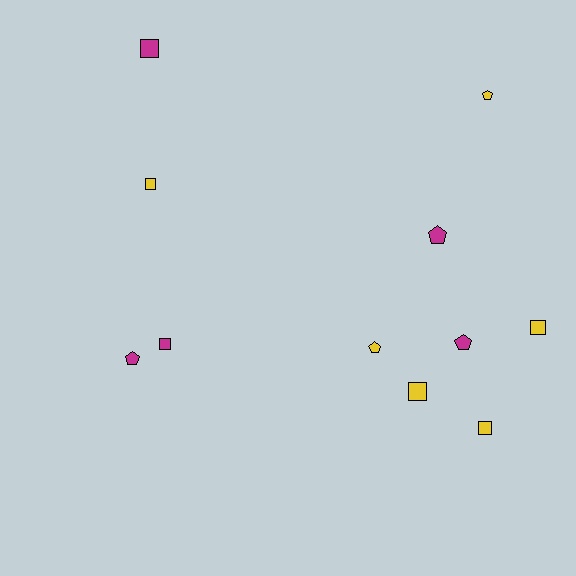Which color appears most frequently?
Yellow, with 6 objects.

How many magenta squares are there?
There are 2 magenta squares.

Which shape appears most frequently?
Square, with 6 objects.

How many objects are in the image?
There are 11 objects.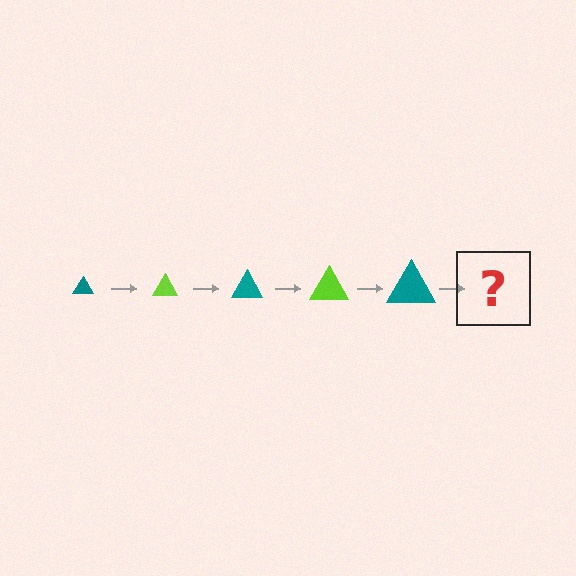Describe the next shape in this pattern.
It should be a lime triangle, larger than the previous one.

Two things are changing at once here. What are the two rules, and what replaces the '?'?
The two rules are that the triangle grows larger each step and the color cycles through teal and lime. The '?' should be a lime triangle, larger than the previous one.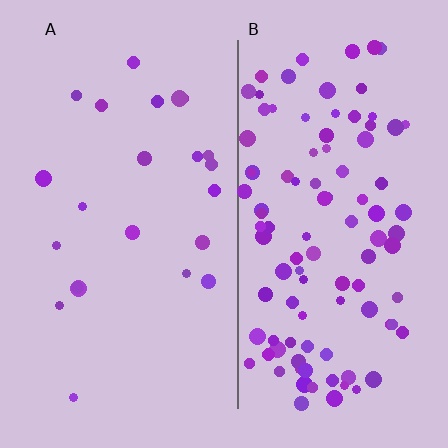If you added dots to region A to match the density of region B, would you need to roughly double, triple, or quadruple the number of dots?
Approximately quadruple.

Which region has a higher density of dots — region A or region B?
B (the right).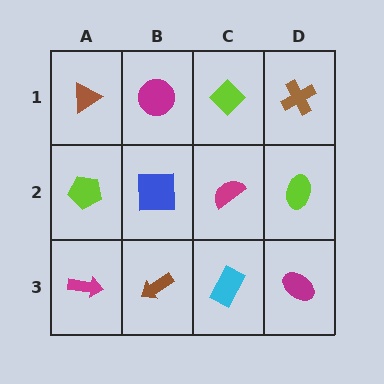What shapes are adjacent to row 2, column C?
A lime diamond (row 1, column C), a cyan rectangle (row 3, column C), a blue square (row 2, column B), a lime ellipse (row 2, column D).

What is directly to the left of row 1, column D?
A lime diamond.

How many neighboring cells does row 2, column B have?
4.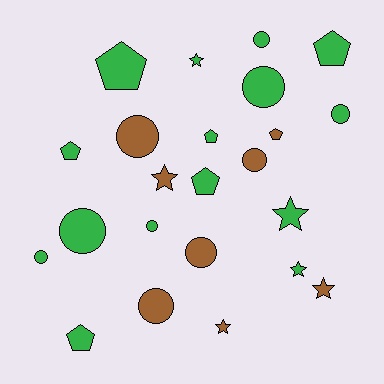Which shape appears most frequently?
Circle, with 10 objects.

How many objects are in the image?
There are 23 objects.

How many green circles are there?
There are 6 green circles.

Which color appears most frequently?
Green, with 15 objects.